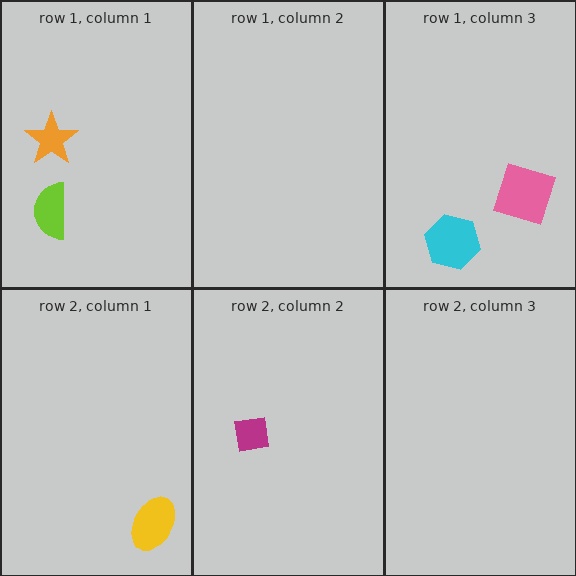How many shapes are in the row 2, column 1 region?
1.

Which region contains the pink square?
The row 1, column 3 region.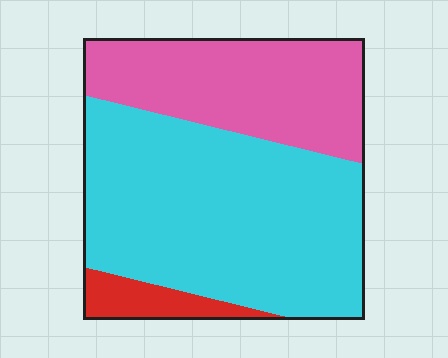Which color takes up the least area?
Red, at roughly 5%.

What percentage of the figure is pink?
Pink takes up about one third (1/3) of the figure.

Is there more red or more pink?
Pink.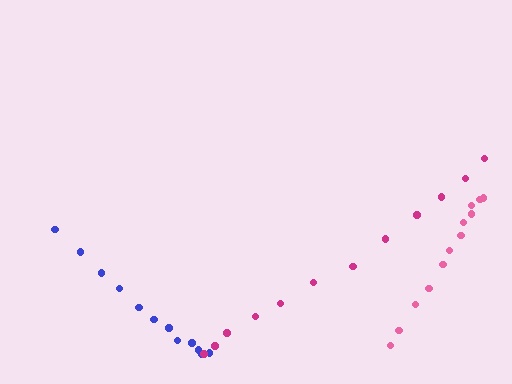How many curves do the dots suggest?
There are 3 distinct paths.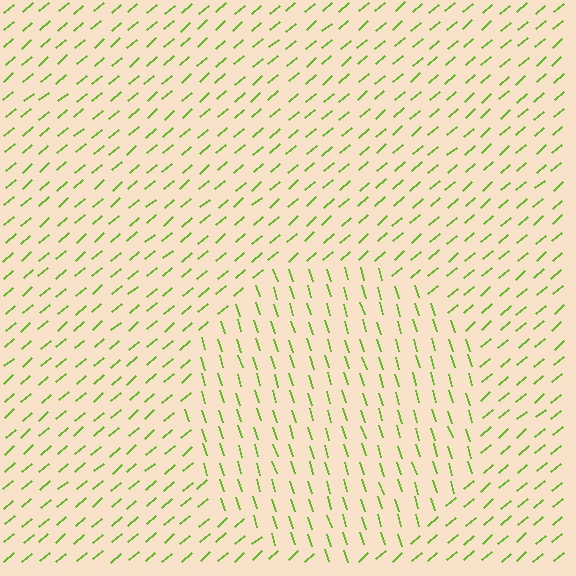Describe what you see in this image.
The image is filled with small lime line segments. A circle region in the image has lines oriented differently from the surrounding lines, creating a visible texture boundary.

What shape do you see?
I see a circle.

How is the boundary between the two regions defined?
The boundary is defined purely by a change in line orientation (approximately 66 degrees difference). All lines are the same color and thickness.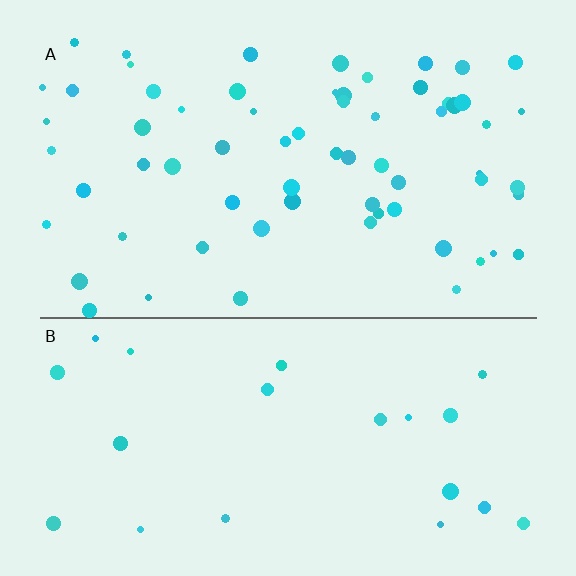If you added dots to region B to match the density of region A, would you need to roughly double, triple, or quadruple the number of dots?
Approximately triple.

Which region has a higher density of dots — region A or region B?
A (the top).